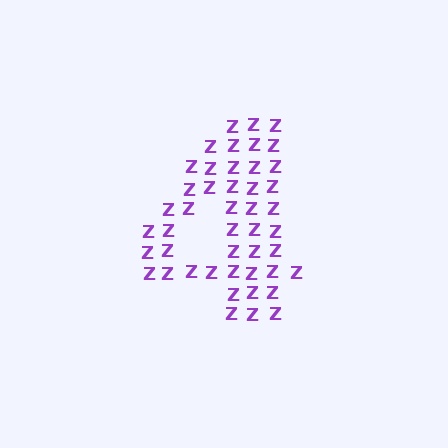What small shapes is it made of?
It is made of small letter Z's.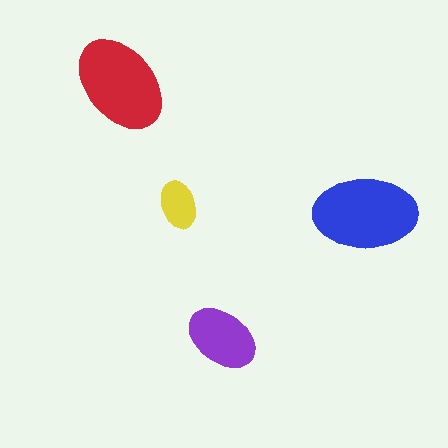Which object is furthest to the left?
The red ellipse is leftmost.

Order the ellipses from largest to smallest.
the blue one, the red one, the purple one, the yellow one.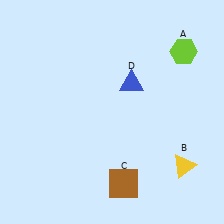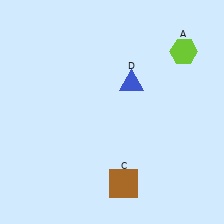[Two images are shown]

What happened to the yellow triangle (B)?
The yellow triangle (B) was removed in Image 2. It was in the bottom-right area of Image 1.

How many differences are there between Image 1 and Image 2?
There is 1 difference between the two images.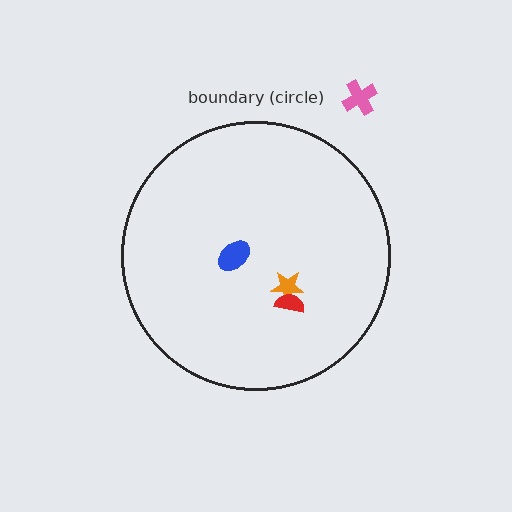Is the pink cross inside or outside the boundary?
Outside.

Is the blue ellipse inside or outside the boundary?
Inside.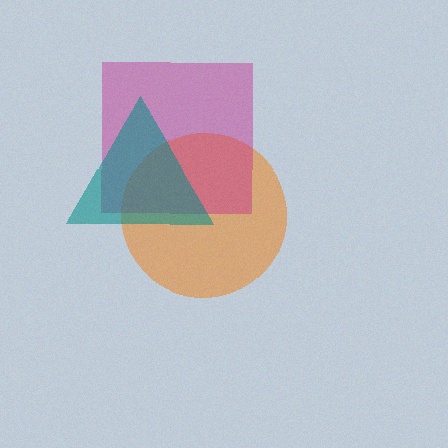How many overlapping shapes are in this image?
There are 3 overlapping shapes in the image.